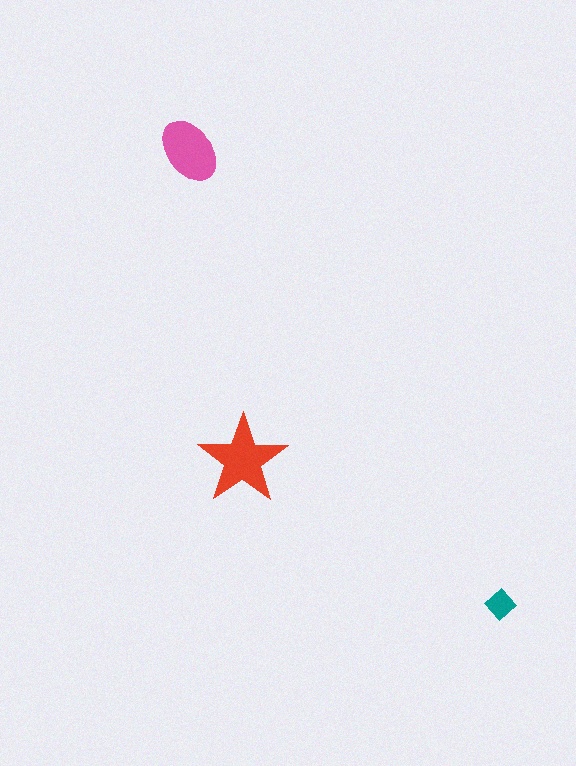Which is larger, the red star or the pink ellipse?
The red star.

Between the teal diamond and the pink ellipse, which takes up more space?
The pink ellipse.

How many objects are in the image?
There are 3 objects in the image.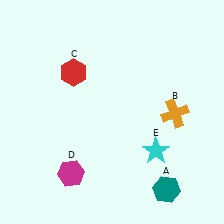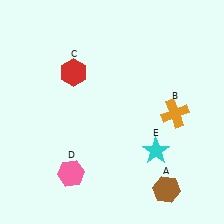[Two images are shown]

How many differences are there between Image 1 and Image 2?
There are 2 differences between the two images.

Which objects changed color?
A changed from teal to brown. D changed from magenta to pink.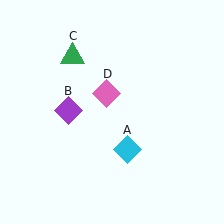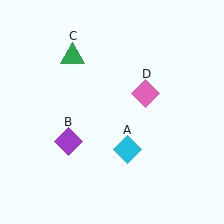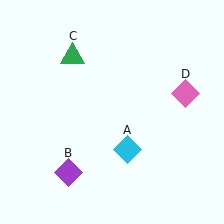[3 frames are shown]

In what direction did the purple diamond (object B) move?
The purple diamond (object B) moved down.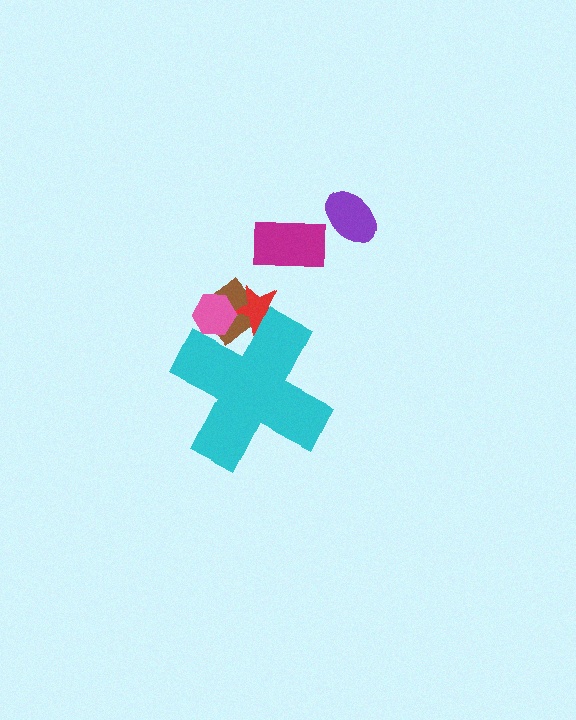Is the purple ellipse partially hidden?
No, the purple ellipse is fully visible.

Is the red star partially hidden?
Yes, the red star is partially hidden behind the cyan cross.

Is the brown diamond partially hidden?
Yes, the brown diamond is partially hidden behind the cyan cross.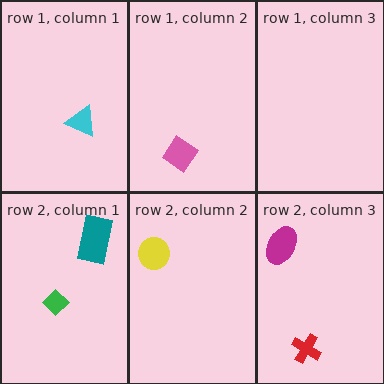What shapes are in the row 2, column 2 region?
The yellow circle.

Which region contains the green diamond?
The row 2, column 1 region.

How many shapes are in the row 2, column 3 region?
2.